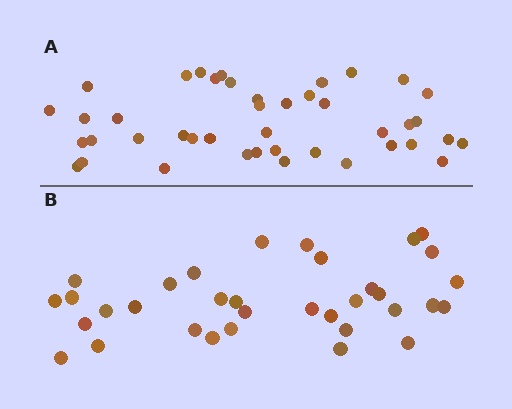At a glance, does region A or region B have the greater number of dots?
Region A (the top region) has more dots.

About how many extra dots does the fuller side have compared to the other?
Region A has roughly 8 or so more dots than region B.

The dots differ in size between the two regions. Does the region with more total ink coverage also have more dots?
No. Region B has more total ink coverage because its dots are larger, but region A actually contains more individual dots. Total area can be misleading — the number of items is what matters here.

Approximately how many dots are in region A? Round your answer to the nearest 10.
About 40 dots. (The exact count is 42, which rounds to 40.)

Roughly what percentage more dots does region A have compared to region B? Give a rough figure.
About 25% more.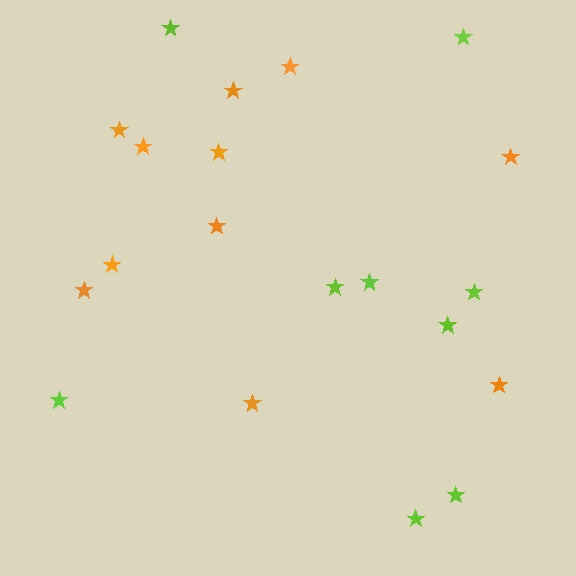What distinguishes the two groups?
There are 2 groups: one group of lime stars (9) and one group of orange stars (11).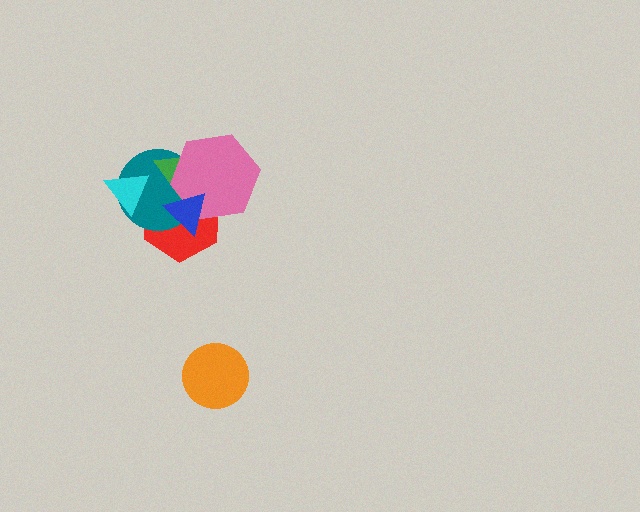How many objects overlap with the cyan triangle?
1 object overlaps with the cyan triangle.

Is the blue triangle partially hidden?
No, no other shape covers it.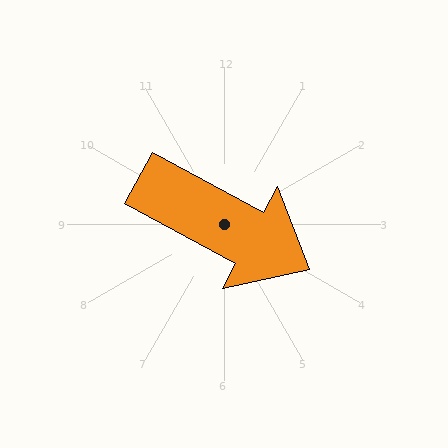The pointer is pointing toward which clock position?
Roughly 4 o'clock.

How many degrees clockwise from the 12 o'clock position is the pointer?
Approximately 118 degrees.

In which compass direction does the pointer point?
Southeast.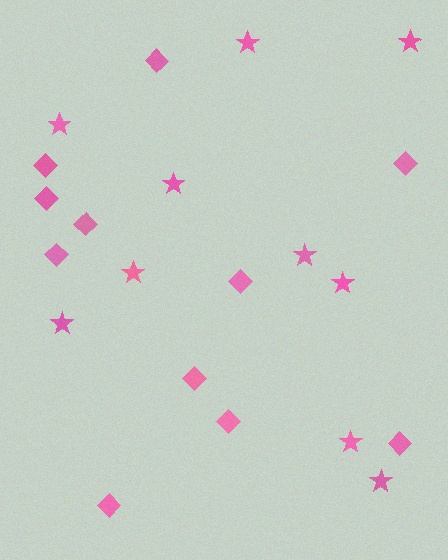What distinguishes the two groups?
There are 2 groups: one group of stars (10) and one group of diamonds (11).